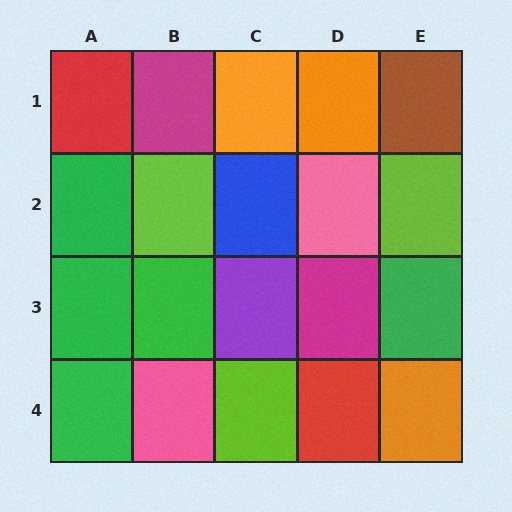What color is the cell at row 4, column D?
Red.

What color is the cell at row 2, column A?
Green.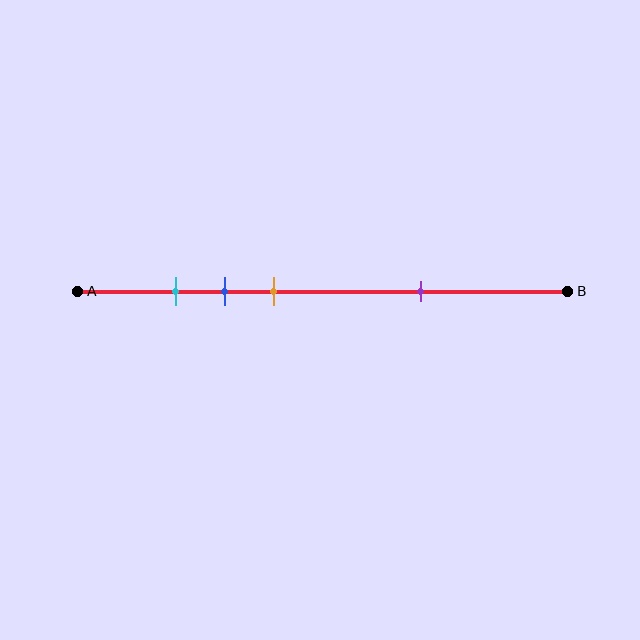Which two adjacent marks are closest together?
The cyan and blue marks are the closest adjacent pair.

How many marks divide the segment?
There are 4 marks dividing the segment.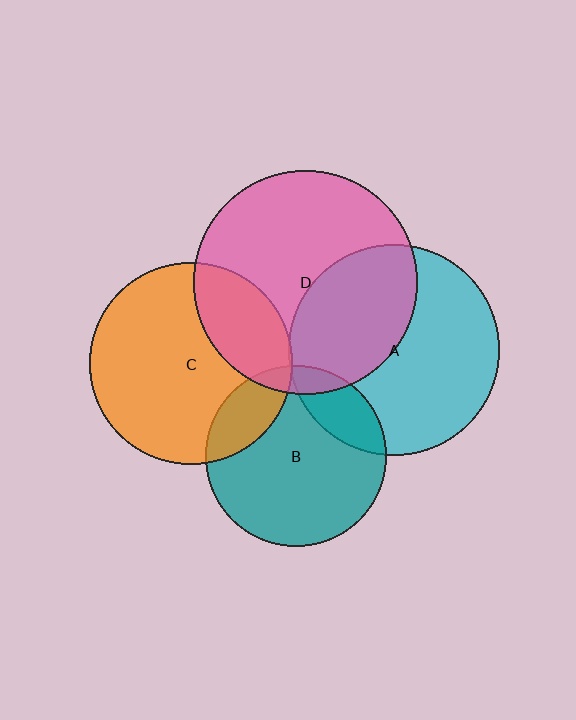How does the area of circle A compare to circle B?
Approximately 1.4 times.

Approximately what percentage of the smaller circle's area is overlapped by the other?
Approximately 40%.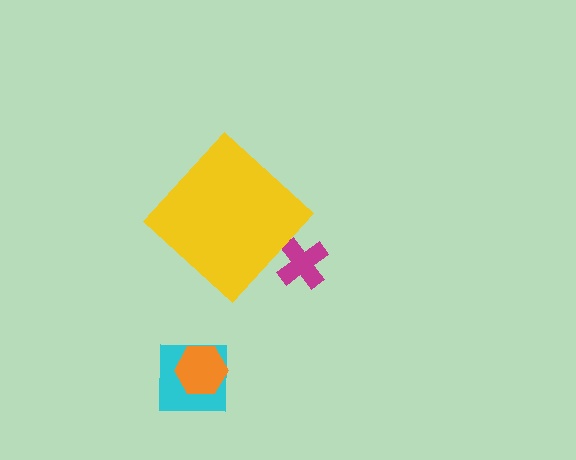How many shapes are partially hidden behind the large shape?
1 shape is partially hidden.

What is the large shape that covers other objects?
A yellow diamond.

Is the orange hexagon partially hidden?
No, the orange hexagon is fully visible.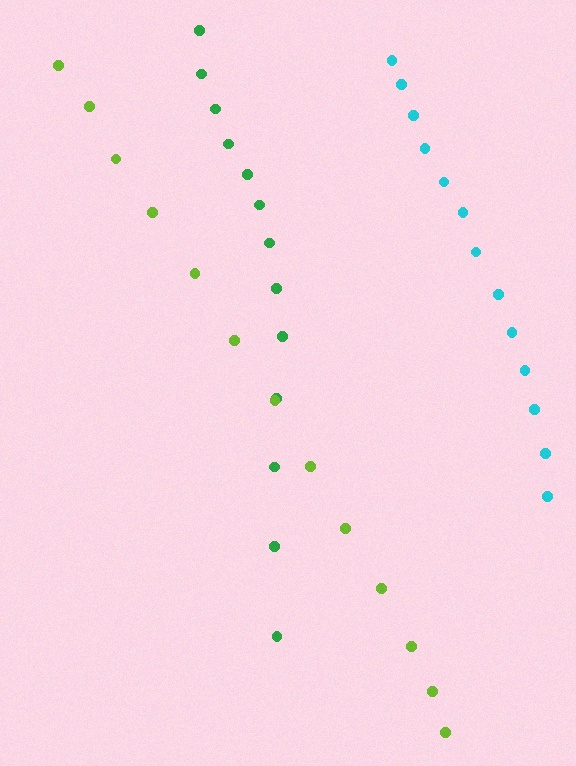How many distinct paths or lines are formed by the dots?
There are 3 distinct paths.